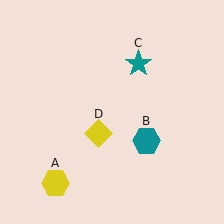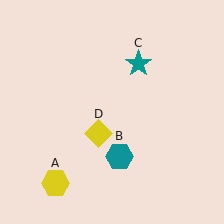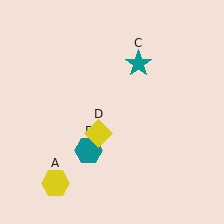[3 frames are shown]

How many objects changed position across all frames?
1 object changed position: teal hexagon (object B).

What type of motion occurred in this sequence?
The teal hexagon (object B) rotated clockwise around the center of the scene.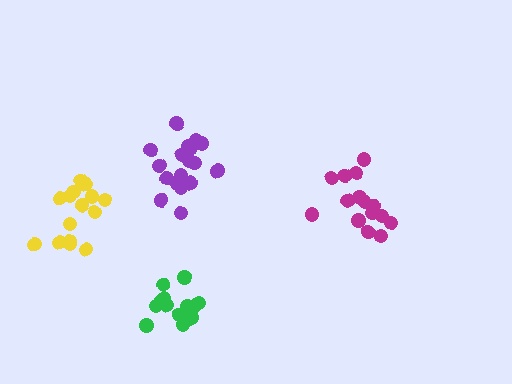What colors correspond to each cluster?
The clusters are colored: magenta, green, purple, yellow.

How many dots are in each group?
Group 1: 15 dots, Group 2: 13 dots, Group 3: 18 dots, Group 4: 15 dots (61 total).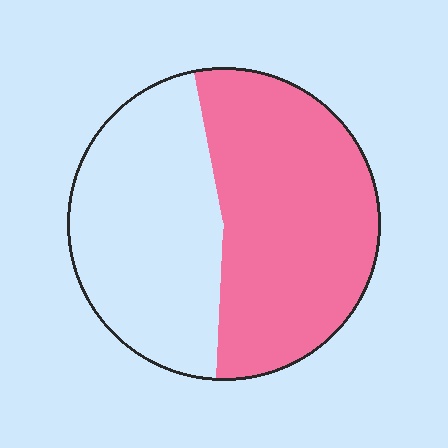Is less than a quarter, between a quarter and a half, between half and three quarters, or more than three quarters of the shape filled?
Between half and three quarters.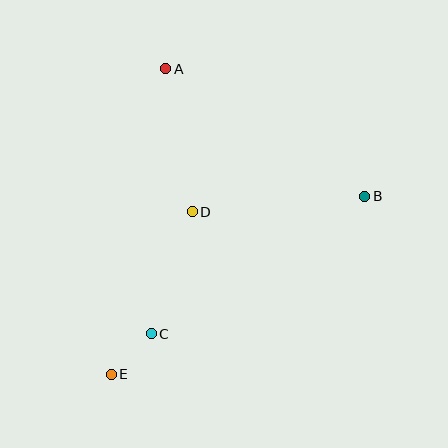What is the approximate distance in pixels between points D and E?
The distance between D and E is approximately 182 pixels.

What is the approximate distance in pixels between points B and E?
The distance between B and E is approximately 310 pixels.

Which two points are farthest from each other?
Points A and E are farthest from each other.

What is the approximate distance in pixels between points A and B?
The distance between A and B is approximately 236 pixels.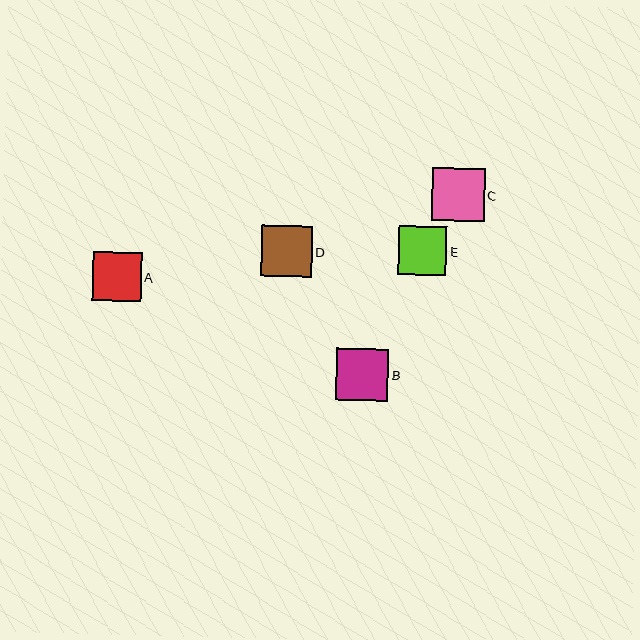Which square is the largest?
Square C is the largest with a size of approximately 53 pixels.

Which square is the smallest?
Square E is the smallest with a size of approximately 48 pixels.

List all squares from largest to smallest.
From largest to smallest: C, B, D, A, E.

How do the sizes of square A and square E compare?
Square A and square E are approximately the same size.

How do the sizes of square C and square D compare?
Square C and square D are approximately the same size.